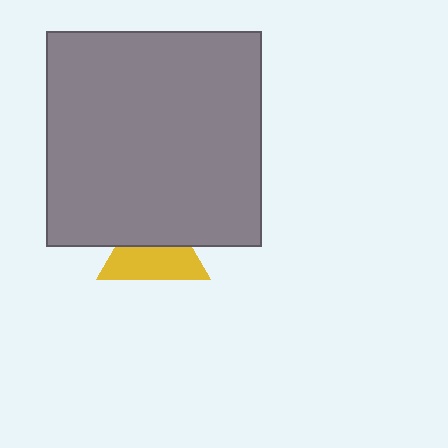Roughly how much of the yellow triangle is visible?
About half of it is visible (roughly 54%).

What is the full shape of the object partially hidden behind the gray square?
The partially hidden object is a yellow triangle.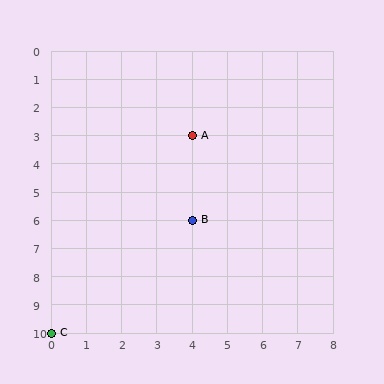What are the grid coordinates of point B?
Point B is at grid coordinates (4, 6).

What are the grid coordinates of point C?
Point C is at grid coordinates (0, 10).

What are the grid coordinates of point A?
Point A is at grid coordinates (4, 3).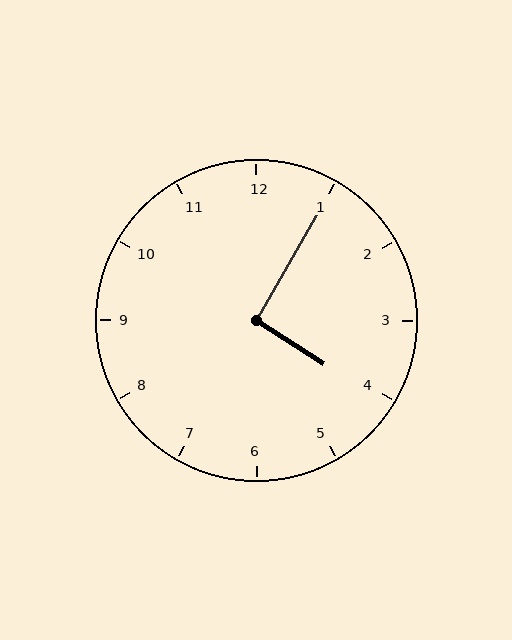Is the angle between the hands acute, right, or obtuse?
It is right.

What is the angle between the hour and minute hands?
Approximately 92 degrees.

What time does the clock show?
4:05.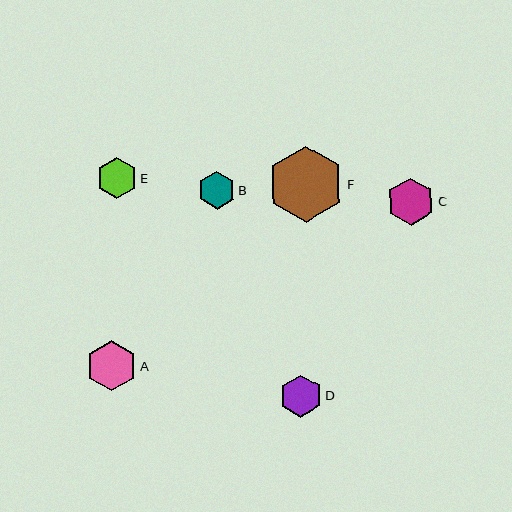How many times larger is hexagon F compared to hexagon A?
Hexagon F is approximately 1.5 times the size of hexagon A.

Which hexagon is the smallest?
Hexagon B is the smallest with a size of approximately 38 pixels.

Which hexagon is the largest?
Hexagon F is the largest with a size of approximately 76 pixels.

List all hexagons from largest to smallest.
From largest to smallest: F, A, C, D, E, B.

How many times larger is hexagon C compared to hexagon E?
Hexagon C is approximately 1.2 times the size of hexagon E.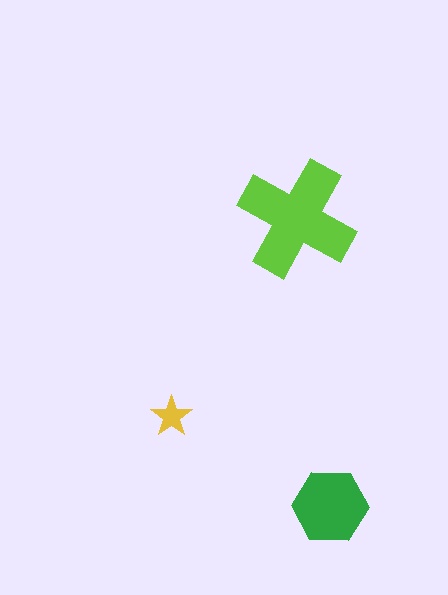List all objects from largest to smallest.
The lime cross, the green hexagon, the yellow star.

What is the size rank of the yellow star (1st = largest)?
3rd.